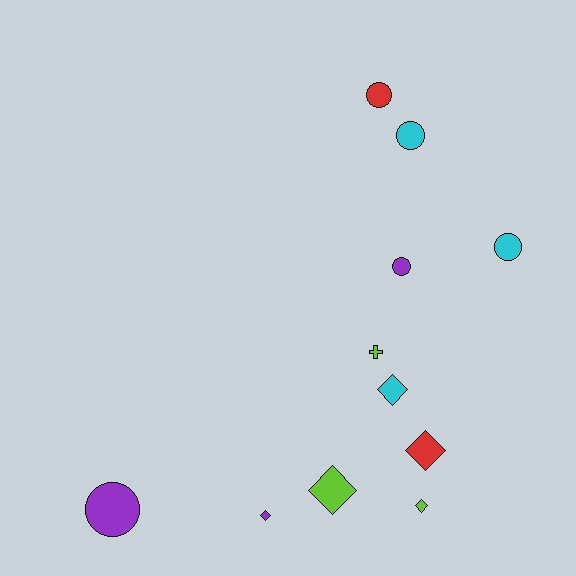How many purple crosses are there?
There are no purple crosses.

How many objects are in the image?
There are 11 objects.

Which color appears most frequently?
Purple, with 3 objects.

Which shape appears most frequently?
Diamond, with 5 objects.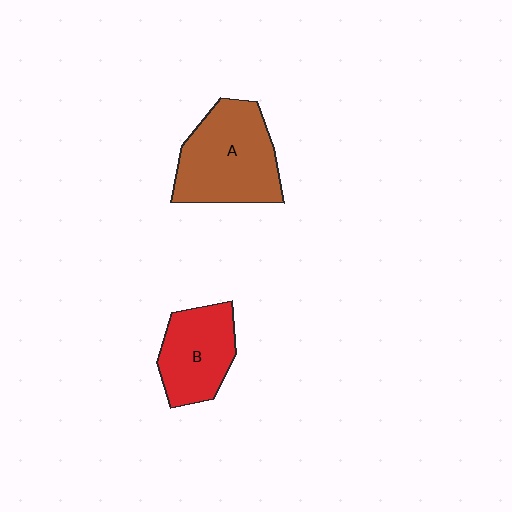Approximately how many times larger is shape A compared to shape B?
Approximately 1.4 times.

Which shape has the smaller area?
Shape B (red).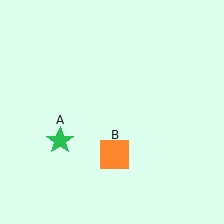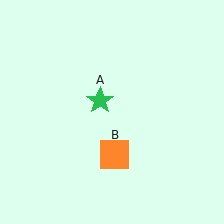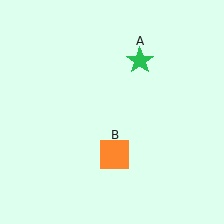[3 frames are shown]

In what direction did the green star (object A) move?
The green star (object A) moved up and to the right.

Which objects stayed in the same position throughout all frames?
Orange square (object B) remained stationary.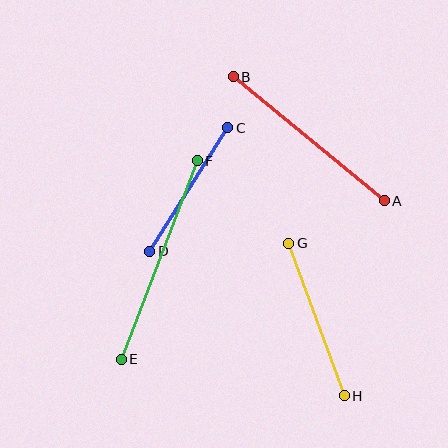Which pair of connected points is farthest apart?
Points E and F are farthest apart.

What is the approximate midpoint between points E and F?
The midpoint is at approximately (159, 260) pixels.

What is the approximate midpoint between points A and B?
The midpoint is at approximately (309, 139) pixels.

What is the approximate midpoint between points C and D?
The midpoint is at approximately (189, 190) pixels.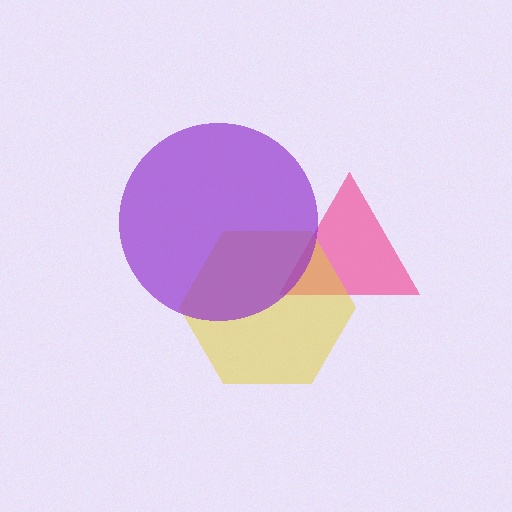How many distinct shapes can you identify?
There are 3 distinct shapes: a pink triangle, a yellow hexagon, a purple circle.